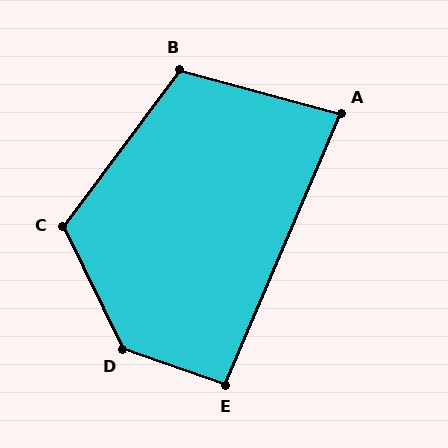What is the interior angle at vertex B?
Approximately 111 degrees (obtuse).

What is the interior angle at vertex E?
Approximately 94 degrees (approximately right).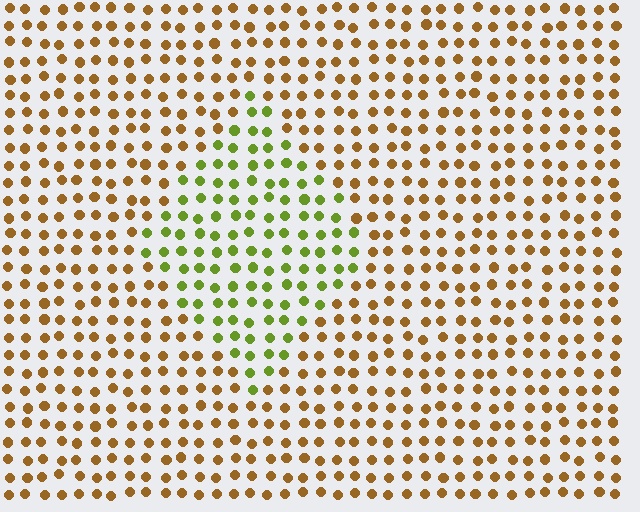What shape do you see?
I see a diamond.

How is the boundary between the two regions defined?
The boundary is defined purely by a slight shift in hue (about 52 degrees). Spacing, size, and orientation are identical on both sides.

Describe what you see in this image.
The image is filled with small brown elements in a uniform arrangement. A diamond-shaped region is visible where the elements are tinted to a slightly different hue, forming a subtle color boundary.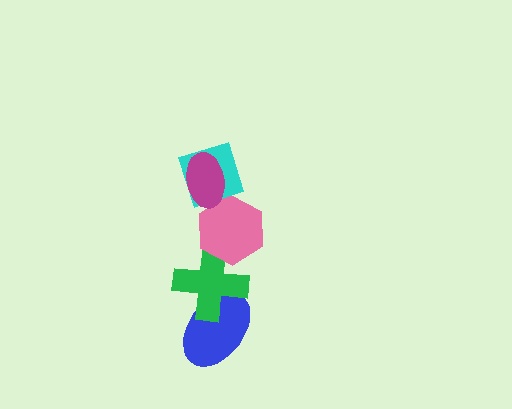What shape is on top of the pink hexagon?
The cyan diamond is on top of the pink hexagon.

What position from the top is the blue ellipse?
The blue ellipse is 5th from the top.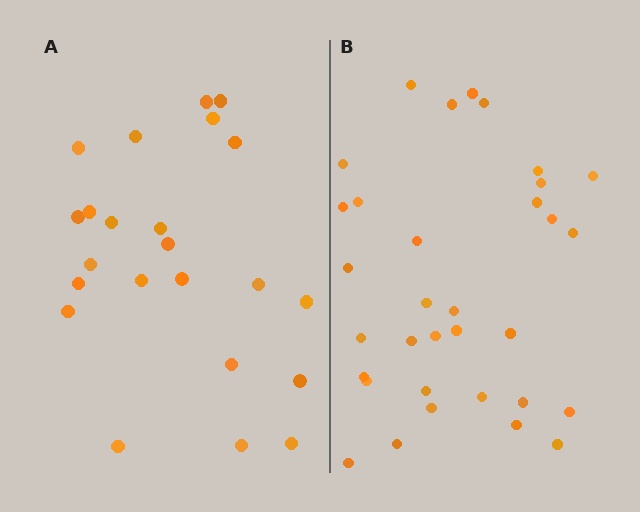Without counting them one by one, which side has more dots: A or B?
Region B (the right region) has more dots.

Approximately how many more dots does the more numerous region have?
Region B has roughly 10 or so more dots than region A.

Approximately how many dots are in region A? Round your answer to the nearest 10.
About 20 dots. (The exact count is 23, which rounds to 20.)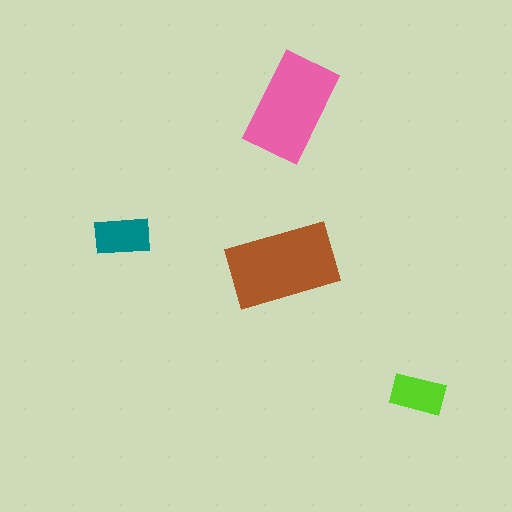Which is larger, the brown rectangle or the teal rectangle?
The brown one.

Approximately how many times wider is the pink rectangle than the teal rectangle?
About 2 times wider.